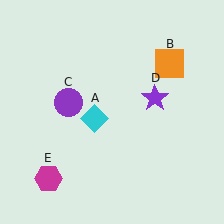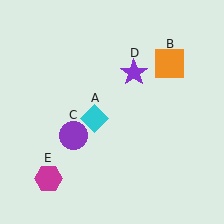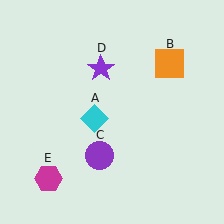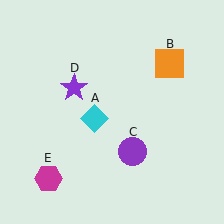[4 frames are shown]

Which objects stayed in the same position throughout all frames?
Cyan diamond (object A) and orange square (object B) and magenta hexagon (object E) remained stationary.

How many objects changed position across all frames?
2 objects changed position: purple circle (object C), purple star (object D).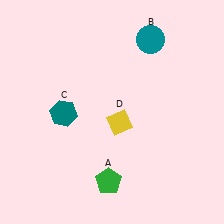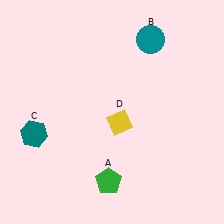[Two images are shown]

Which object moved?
The teal hexagon (C) moved left.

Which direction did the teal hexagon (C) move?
The teal hexagon (C) moved left.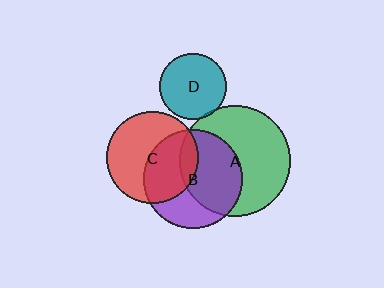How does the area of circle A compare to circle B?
Approximately 1.3 times.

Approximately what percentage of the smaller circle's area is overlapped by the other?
Approximately 10%.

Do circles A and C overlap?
Yes.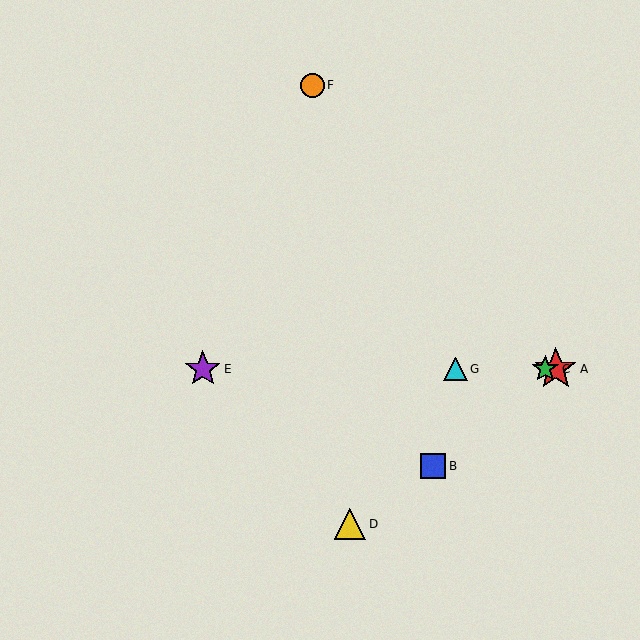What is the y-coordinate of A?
Object A is at y≈369.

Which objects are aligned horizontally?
Objects A, C, E, G are aligned horizontally.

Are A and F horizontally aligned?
No, A is at y≈369 and F is at y≈85.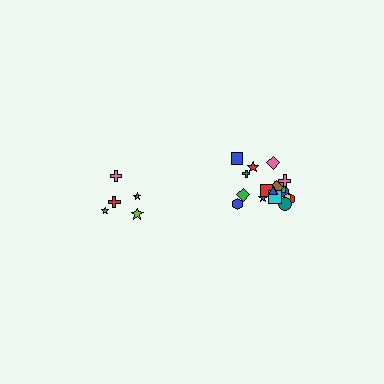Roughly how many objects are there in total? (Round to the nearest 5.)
Roughly 25 objects in total.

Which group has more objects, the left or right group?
The right group.